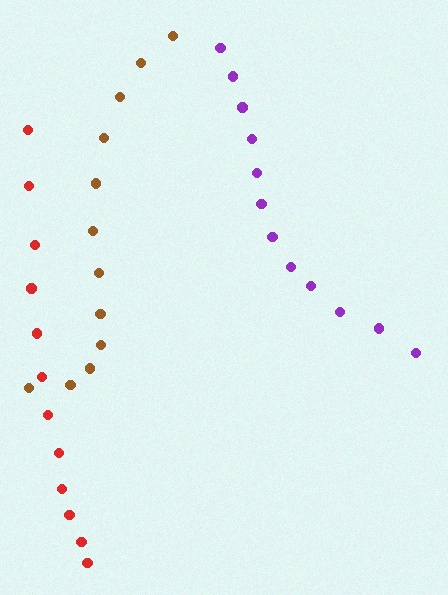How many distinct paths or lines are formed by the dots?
There are 3 distinct paths.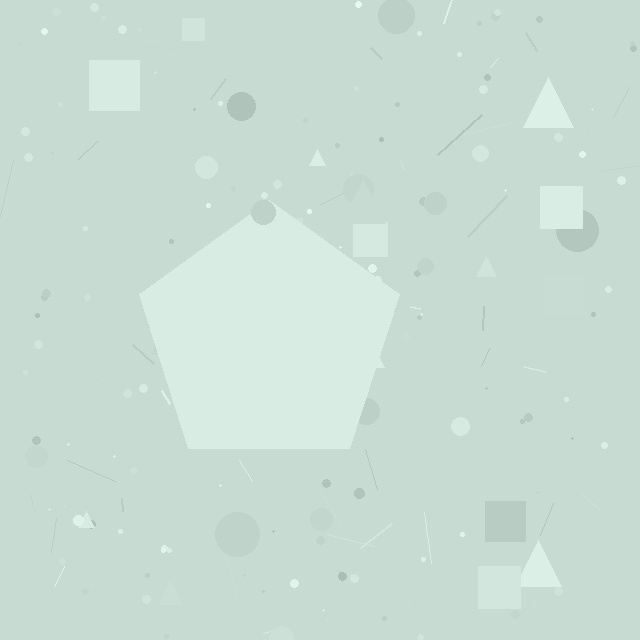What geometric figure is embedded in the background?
A pentagon is embedded in the background.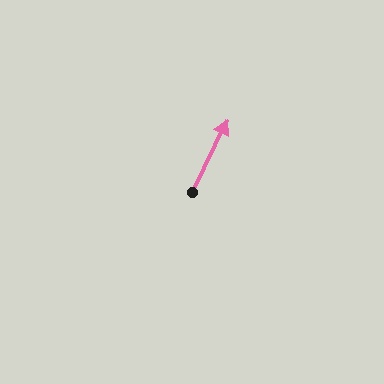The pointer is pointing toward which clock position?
Roughly 1 o'clock.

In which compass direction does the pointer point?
Northeast.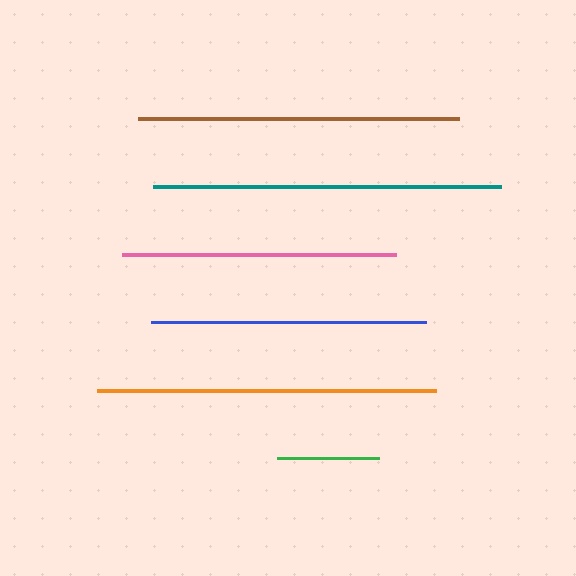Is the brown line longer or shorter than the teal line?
The teal line is longer than the brown line.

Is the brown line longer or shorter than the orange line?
The orange line is longer than the brown line.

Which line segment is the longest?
The teal line is the longest at approximately 348 pixels.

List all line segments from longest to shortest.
From longest to shortest: teal, orange, brown, blue, pink, green.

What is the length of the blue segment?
The blue segment is approximately 274 pixels long.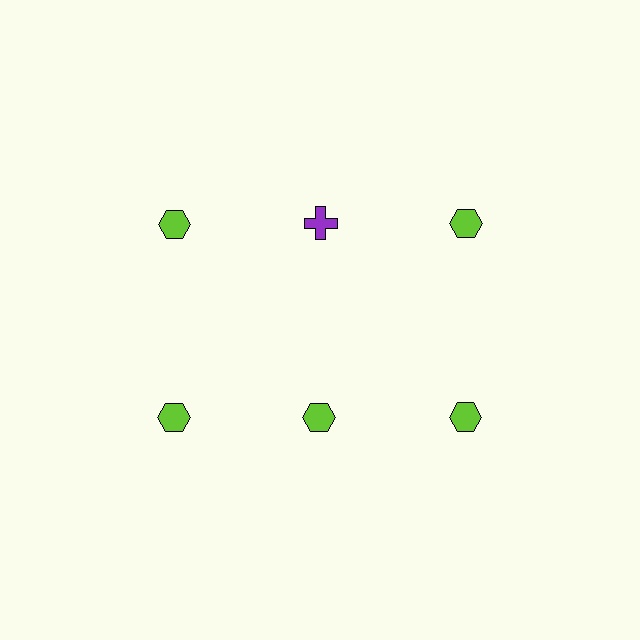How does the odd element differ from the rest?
It differs in both color (purple instead of lime) and shape (cross instead of hexagon).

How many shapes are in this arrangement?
There are 6 shapes arranged in a grid pattern.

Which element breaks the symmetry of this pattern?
The purple cross in the top row, second from left column breaks the symmetry. All other shapes are lime hexagons.